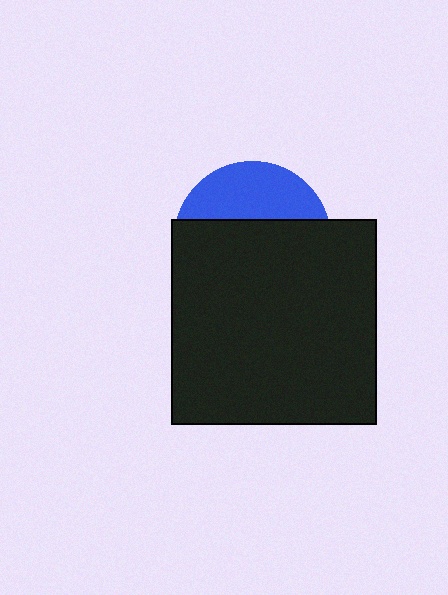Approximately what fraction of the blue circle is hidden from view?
Roughly 66% of the blue circle is hidden behind the black square.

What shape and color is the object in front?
The object in front is a black square.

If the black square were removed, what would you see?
You would see the complete blue circle.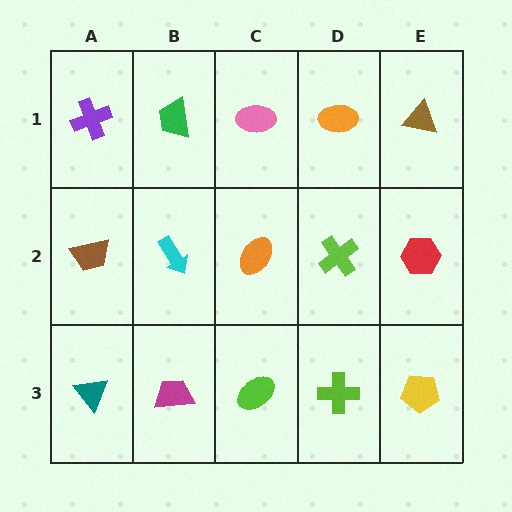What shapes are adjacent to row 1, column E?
A red hexagon (row 2, column E), an orange ellipse (row 1, column D).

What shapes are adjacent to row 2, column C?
A pink ellipse (row 1, column C), a lime ellipse (row 3, column C), a cyan arrow (row 2, column B), a lime cross (row 2, column D).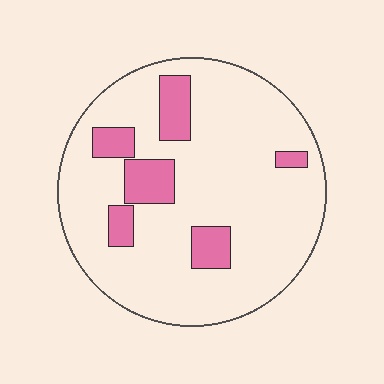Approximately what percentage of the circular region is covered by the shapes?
Approximately 15%.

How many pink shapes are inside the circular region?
6.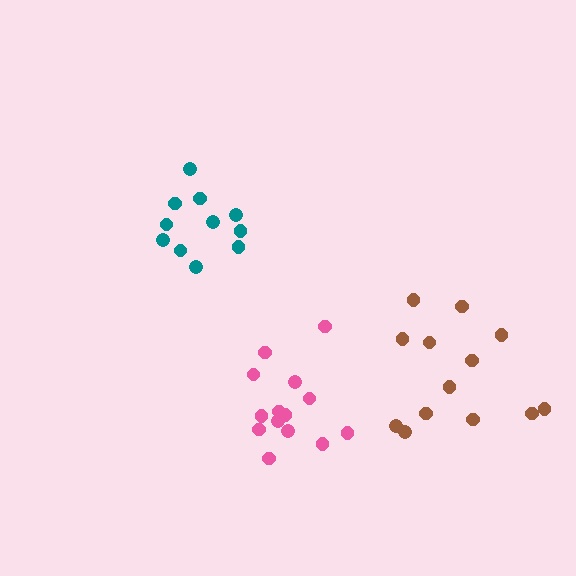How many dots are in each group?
Group 1: 14 dots, Group 2: 13 dots, Group 3: 11 dots (38 total).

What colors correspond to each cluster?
The clusters are colored: pink, brown, teal.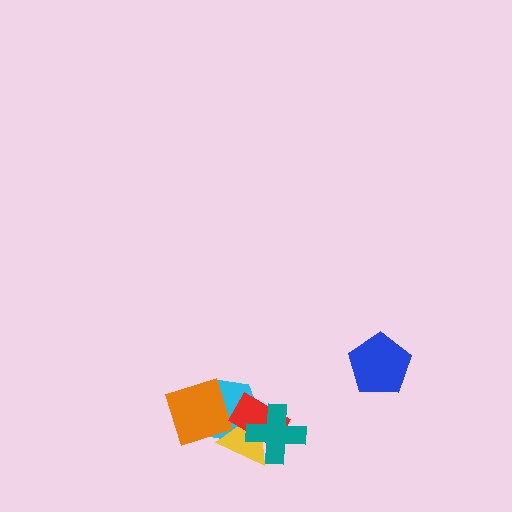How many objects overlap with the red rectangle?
3 objects overlap with the red rectangle.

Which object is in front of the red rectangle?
The teal cross is in front of the red rectangle.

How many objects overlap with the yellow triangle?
3 objects overlap with the yellow triangle.